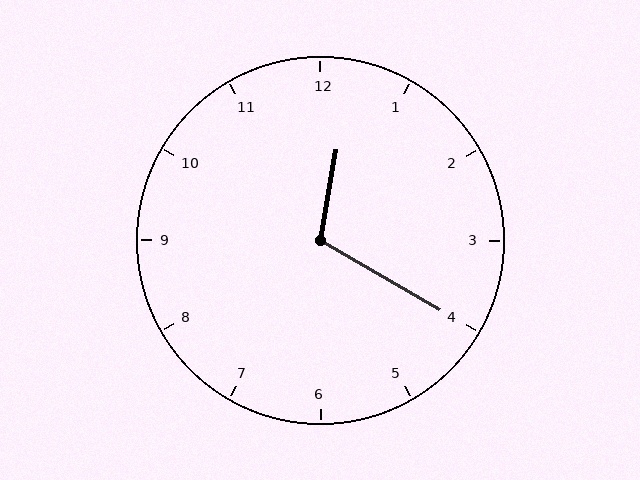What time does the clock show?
12:20.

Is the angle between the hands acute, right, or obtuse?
It is obtuse.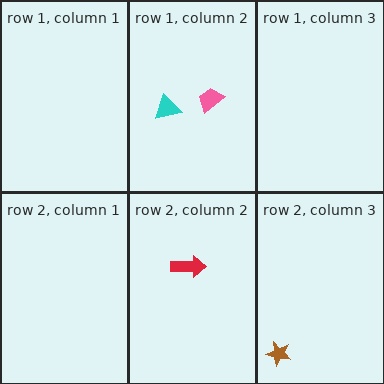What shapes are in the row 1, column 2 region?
The cyan triangle, the pink trapezoid.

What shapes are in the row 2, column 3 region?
The brown star.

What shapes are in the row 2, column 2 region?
The red arrow.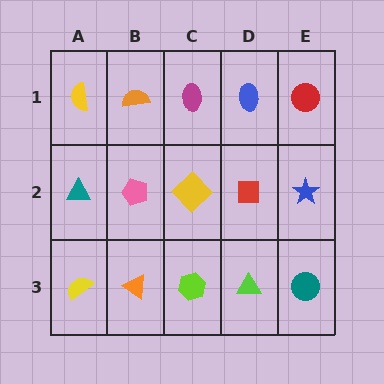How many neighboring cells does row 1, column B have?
3.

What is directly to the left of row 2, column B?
A teal triangle.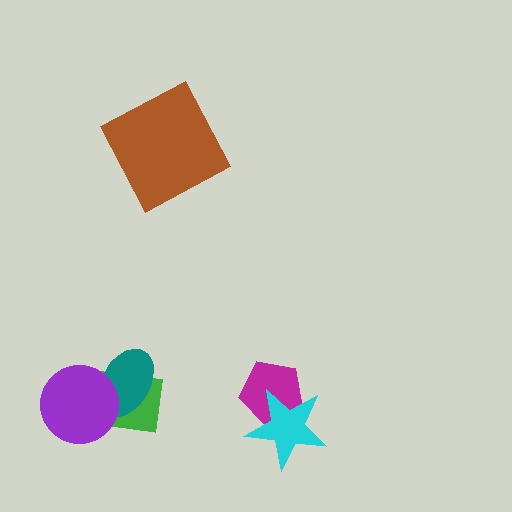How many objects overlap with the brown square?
0 objects overlap with the brown square.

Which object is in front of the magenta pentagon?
The cyan star is in front of the magenta pentagon.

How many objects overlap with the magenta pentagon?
1 object overlaps with the magenta pentagon.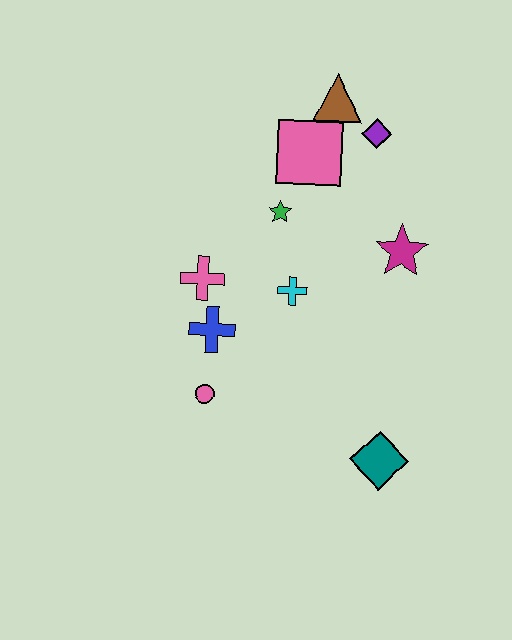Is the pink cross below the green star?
Yes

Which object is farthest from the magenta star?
The pink circle is farthest from the magenta star.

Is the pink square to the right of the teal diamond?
No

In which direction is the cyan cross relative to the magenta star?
The cyan cross is to the left of the magenta star.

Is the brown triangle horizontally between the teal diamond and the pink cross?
Yes